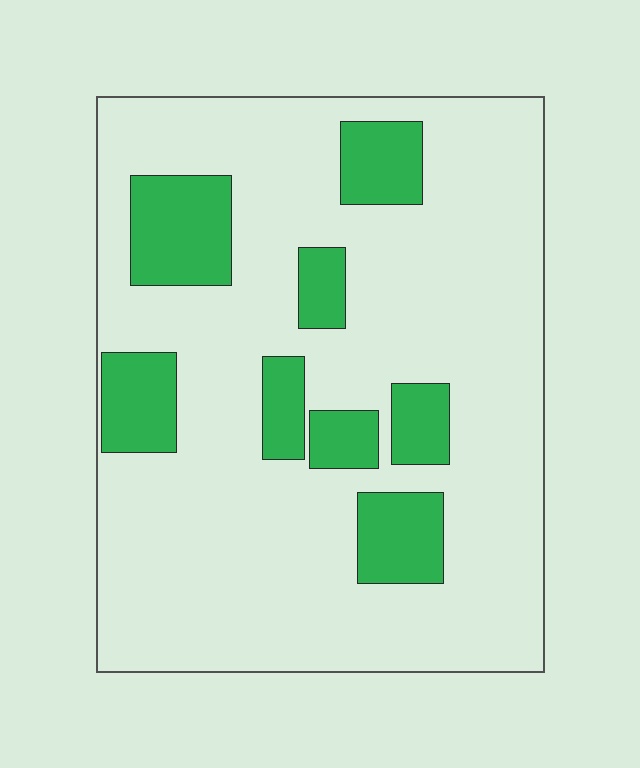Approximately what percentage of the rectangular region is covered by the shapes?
Approximately 20%.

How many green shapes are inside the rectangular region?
8.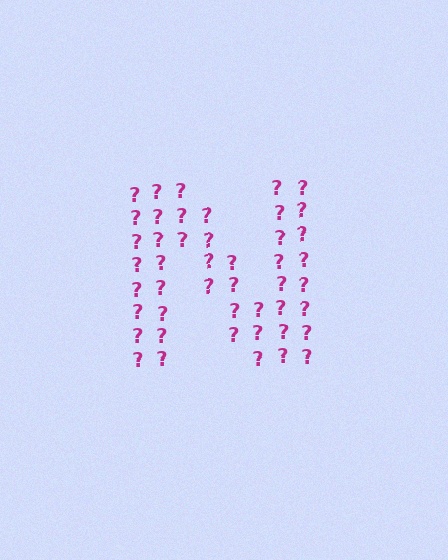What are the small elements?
The small elements are question marks.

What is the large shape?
The large shape is the letter N.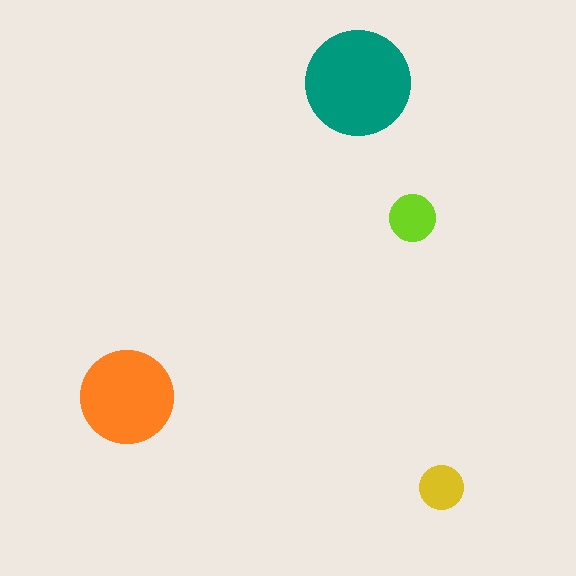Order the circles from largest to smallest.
the teal one, the orange one, the lime one, the yellow one.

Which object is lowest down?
The yellow circle is bottommost.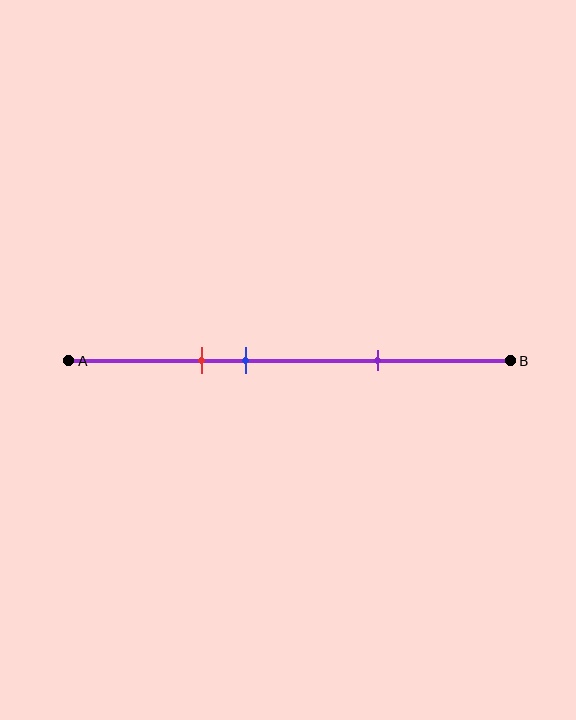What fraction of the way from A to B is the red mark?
The red mark is approximately 30% (0.3) of the way from A to B.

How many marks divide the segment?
There are 3 marks dividing the segment.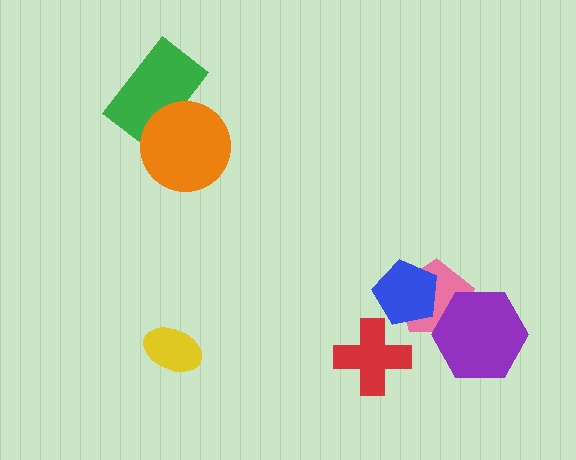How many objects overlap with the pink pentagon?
2 objects overlap with the pink pentagon.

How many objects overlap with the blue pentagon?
1 object overlaps with the blue pentagon.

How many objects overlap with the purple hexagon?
1 object overlaps with the purple hexagon.